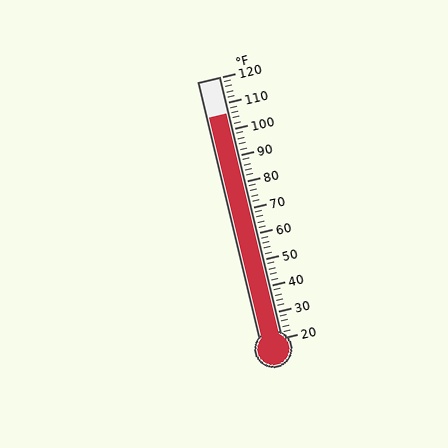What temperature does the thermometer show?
The thermometer shows approximately 106°F.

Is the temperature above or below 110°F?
The temperature is below 110°F.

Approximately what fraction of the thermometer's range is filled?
The thermometer is filled to approximately 85% of its range.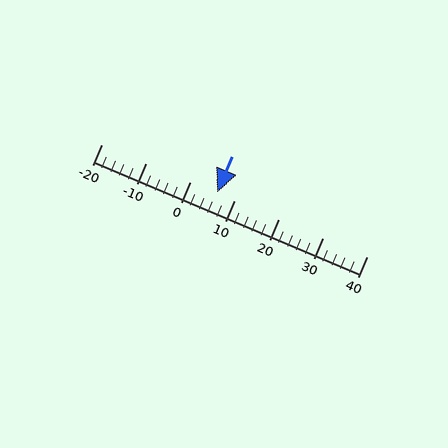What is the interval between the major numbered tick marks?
The major tick marks are spaced 10 units apart.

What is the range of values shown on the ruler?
The ruler shows values from -20 to 40.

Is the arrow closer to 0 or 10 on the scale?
The arrow is closer to 10.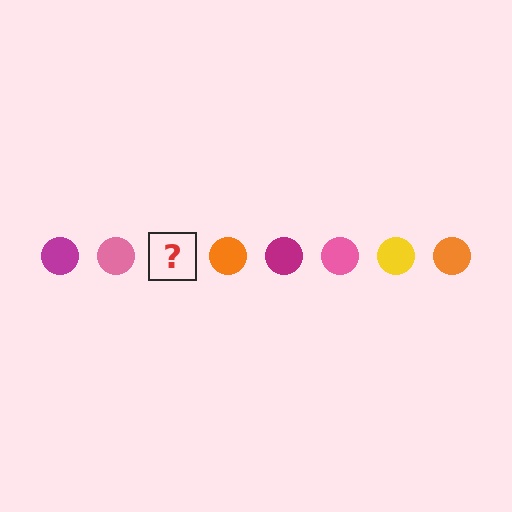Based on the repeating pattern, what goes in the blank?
The blank should be a yellow circle.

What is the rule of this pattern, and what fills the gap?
The rule is that the pattern cycles through magenta, pink, yellow, orange circles. The gap should be filled with a yellow circle.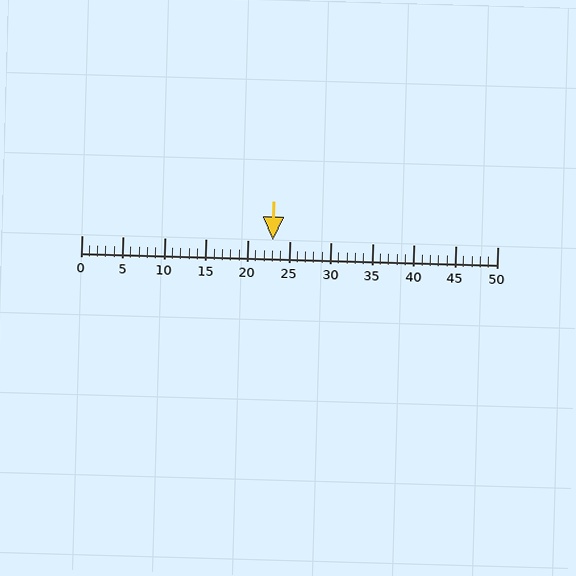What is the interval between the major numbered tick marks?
The major tick marks are spaced 5 units apart.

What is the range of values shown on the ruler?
The ruler shows values from 0 to 50.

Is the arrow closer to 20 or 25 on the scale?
The arrow is closer to 25.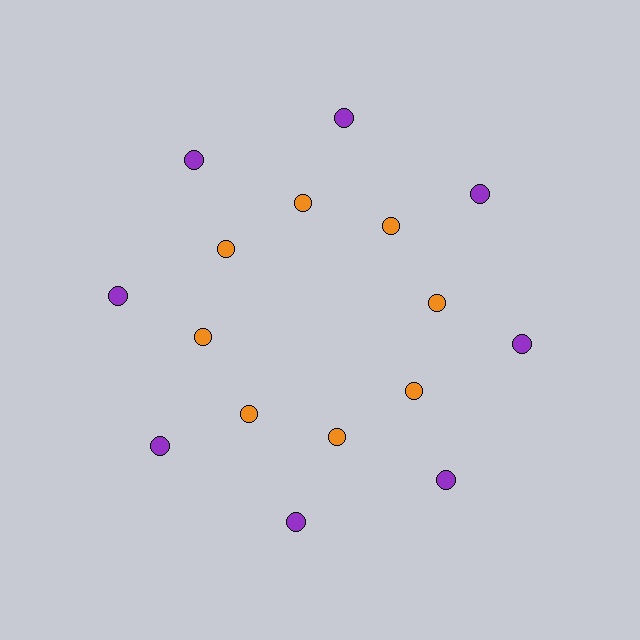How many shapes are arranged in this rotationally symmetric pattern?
There are 16 shapes, arranged in 8 groups of 2.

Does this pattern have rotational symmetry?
Yes, this pattern has 8-fold rotational symmetry. It looks the same after rotating 45 degrees around the center.